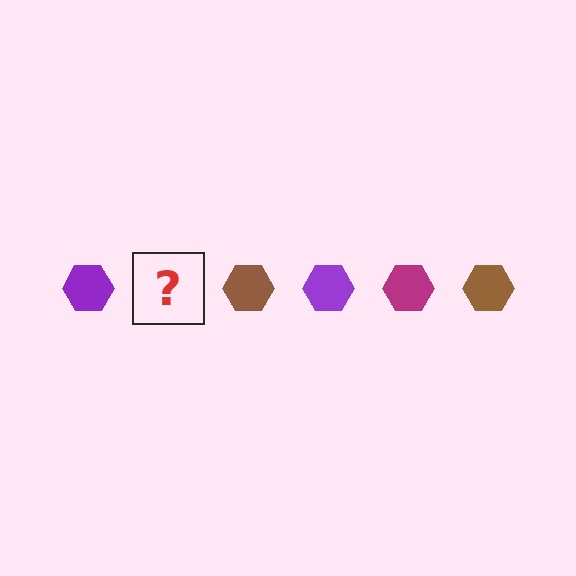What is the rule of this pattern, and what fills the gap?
The rule is that the pattern cycles through purple, magenta, brown hexagons. The gap should be filled with a magenta hexagon.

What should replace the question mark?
The question mark should be replaced with a magenta hexagon.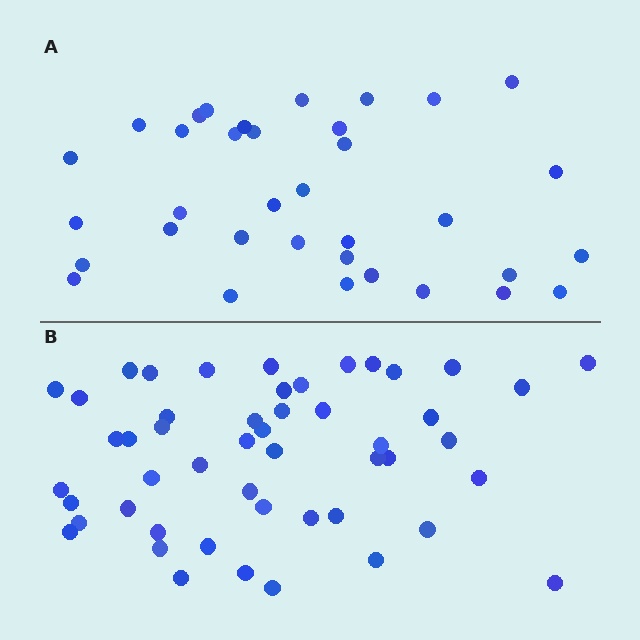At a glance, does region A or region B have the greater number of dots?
Region B (the bottom region) has more dots.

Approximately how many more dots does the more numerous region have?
Region B has approximately 15 more dots than region A.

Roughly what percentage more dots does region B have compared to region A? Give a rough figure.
About 45% more.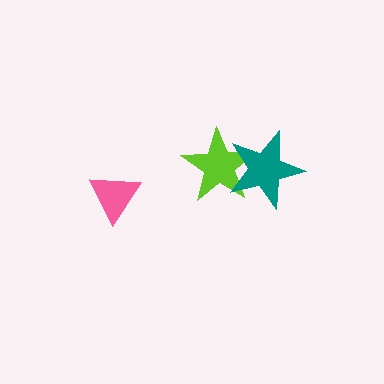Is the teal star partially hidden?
No, no other shape covers it.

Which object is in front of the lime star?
The teal star is in front of the lime star.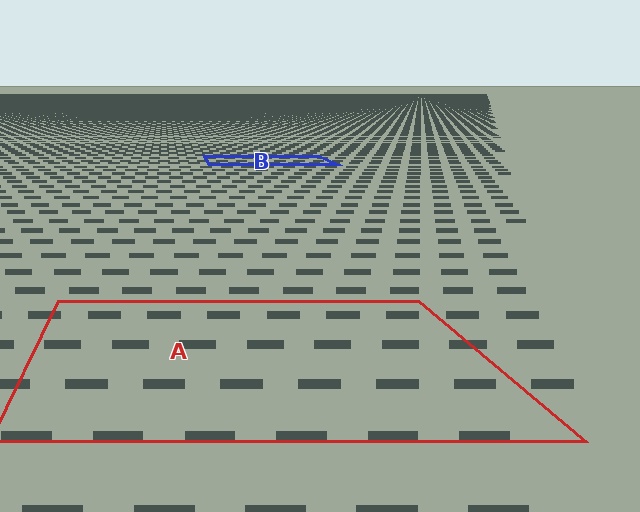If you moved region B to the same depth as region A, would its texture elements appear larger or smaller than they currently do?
They would appear larger. At a closer depth, the same texture elements are projected at a bigger on-screen size.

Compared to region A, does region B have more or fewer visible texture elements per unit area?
Region B has more texture elements per unit area — they are packed more densely because it is farther away.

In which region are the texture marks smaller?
The texture marks are smaller in region B, because it is farther away.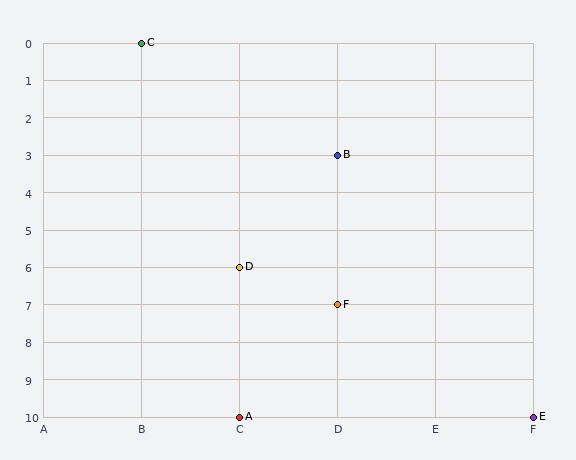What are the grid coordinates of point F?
Point F is at grid coordinates (D, 7).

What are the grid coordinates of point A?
Point A is at grid coordinates (C, 10).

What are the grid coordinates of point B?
Point B is at grid coordinates (D, 3).